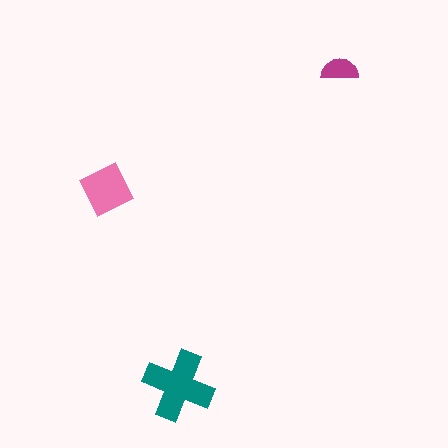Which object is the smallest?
The magenta semicircle.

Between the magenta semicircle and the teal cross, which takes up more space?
The teal cross.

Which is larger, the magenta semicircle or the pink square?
The pink square.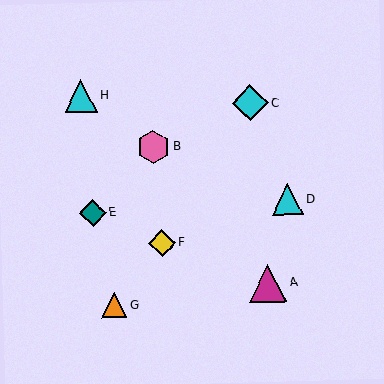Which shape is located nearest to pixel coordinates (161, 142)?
The pink hexagon (labeled B) at (153, 147) is nearest to that location.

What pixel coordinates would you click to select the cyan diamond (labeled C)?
Click at (250, 103) to select the cyan diamond C.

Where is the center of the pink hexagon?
The center of the pink hexagon is at (153, 147).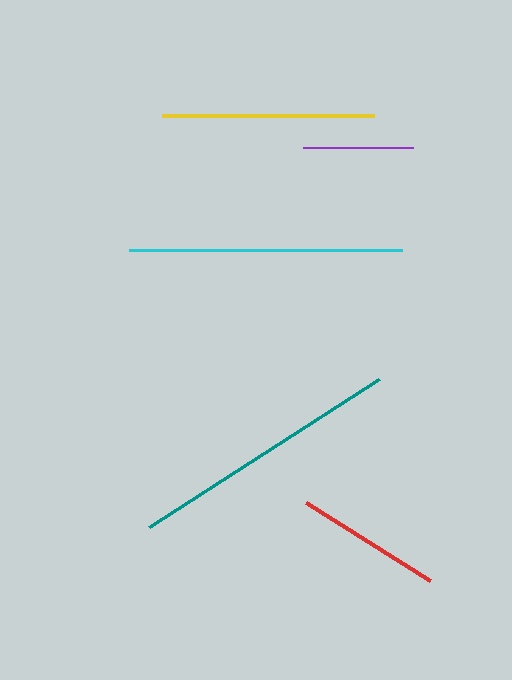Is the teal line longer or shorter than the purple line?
The teal line is longer than the purple line.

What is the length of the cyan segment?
The cyan segment is approximately 274 pixels long.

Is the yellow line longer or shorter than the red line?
The yellow line is longer than the red line.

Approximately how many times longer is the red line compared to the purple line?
The red line is approximately 1.3 times the length of the purple line.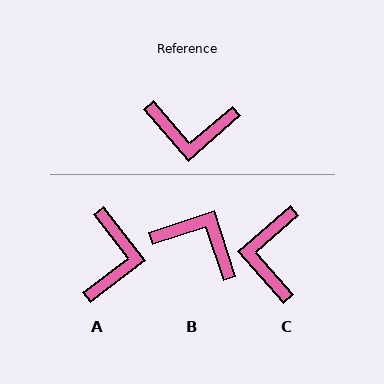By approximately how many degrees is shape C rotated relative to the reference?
Approximately 90 degrees clockwise.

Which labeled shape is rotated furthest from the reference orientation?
B, about 157 degrees away.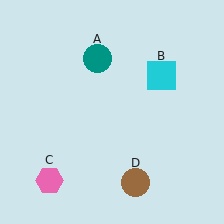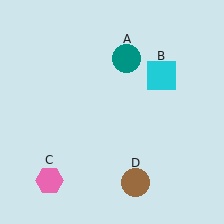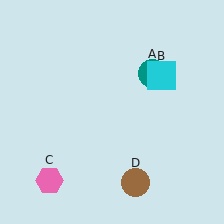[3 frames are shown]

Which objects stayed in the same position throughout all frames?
Cyan square (object B) and pink hexagon (object C) and brown circle (object D) remained stationary.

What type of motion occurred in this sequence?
The teal circle (object A) rotated clockwise around the center of the scene.